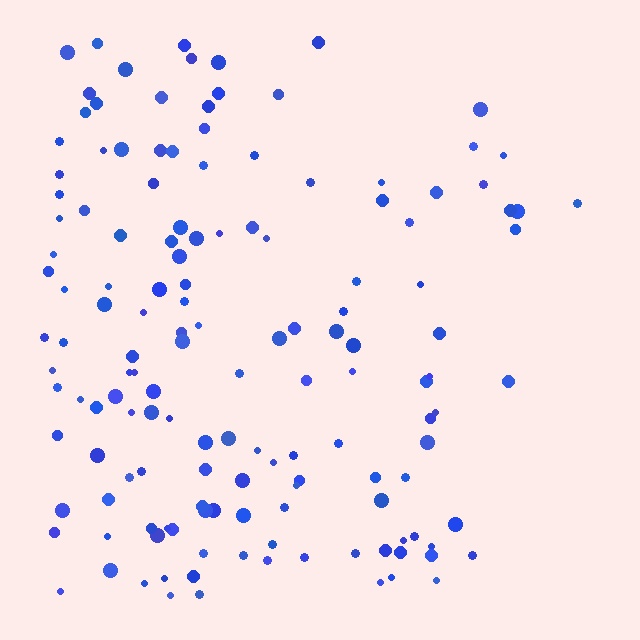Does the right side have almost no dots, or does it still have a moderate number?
Still a moderate number, just noticeably fewer than the left.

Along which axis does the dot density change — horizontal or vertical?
Horizontal.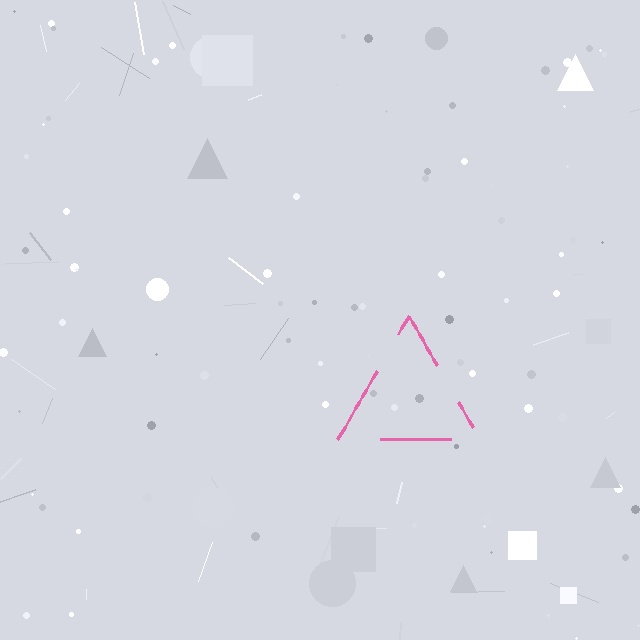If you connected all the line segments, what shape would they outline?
They would outline a triangle.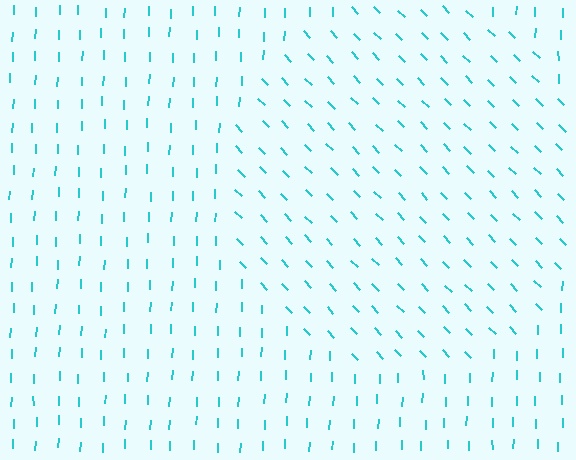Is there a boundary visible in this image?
Yes, there is a texture boundary formed by a change in line orientation.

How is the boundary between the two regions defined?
The boundary is defined purely by a change in line orientation (approximately 45 degrees difference). All lines are the same color and thickness.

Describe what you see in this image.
The image is filled with small cyan line segments. A circle region in the image has lines oriented differently from the surrounding lines, creating a visible texture boundary.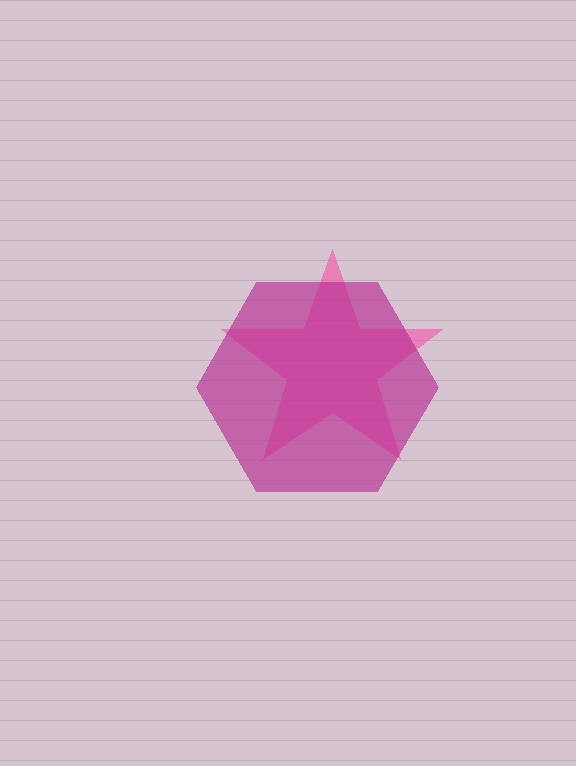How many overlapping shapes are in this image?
There are 2 overlapping shapes in the image.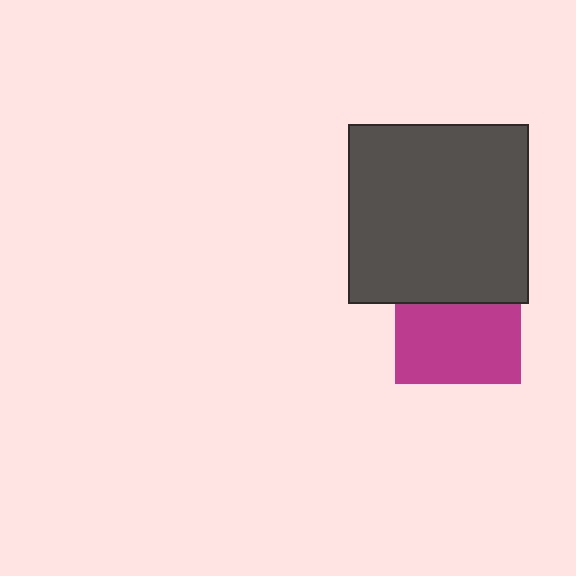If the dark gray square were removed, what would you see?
You would see the complete magenta square.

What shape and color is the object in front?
The object in front is a dark gray square.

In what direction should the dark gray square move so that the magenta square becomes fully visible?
The dark gray square should move up. That is the shortest direction to clear the overlap and leave the magenta square fully visible.